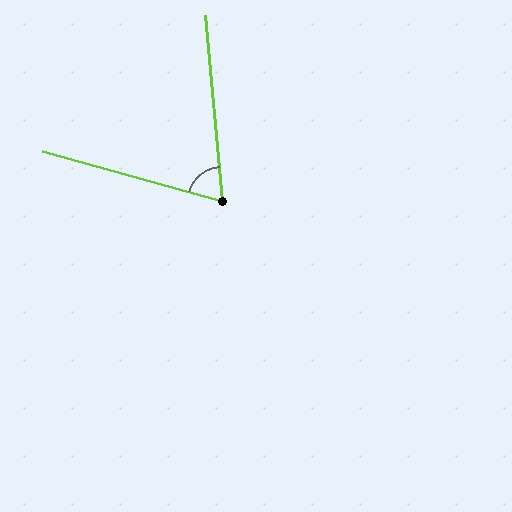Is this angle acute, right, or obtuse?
It is acute.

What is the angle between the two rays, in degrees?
Approximately 69 degrees.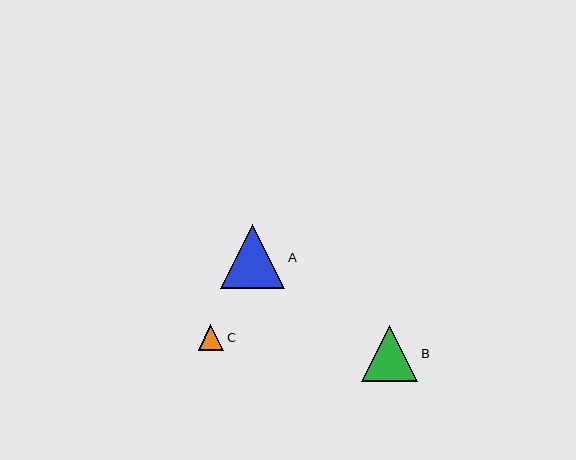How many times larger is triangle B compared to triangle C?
Triangle B is approximately 2.2 times the size of triangle C.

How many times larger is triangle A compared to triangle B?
Triangle A is approximately 1.2 times the size of triangle B.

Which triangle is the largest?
Triangle A is the largest with a size of approximately 64 pixels.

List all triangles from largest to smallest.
From largest to smallest: A, B, C.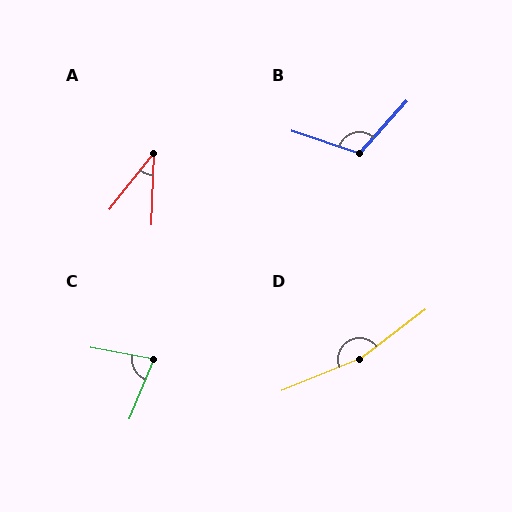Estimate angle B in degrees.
Approximately 114 degrees.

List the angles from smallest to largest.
A (36°), C (78°), B (114°), D (165°).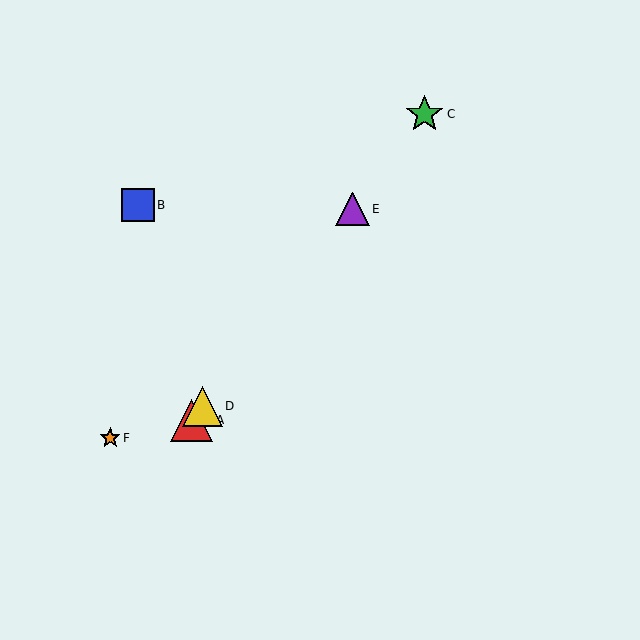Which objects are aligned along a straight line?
Objects A, C, D, E are aligned along a straight line.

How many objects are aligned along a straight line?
4 objects (A, C, D, E) are aligned along a straight line.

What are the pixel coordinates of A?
Object A is at (192, 420).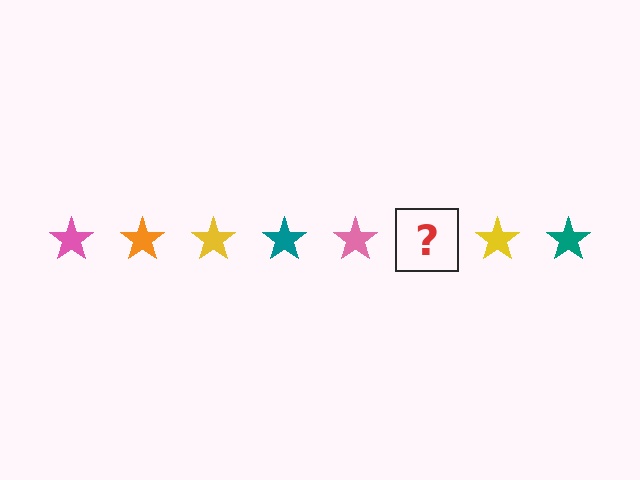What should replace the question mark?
The question mark should be replaced with an orange star.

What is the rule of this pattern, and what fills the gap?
The rule is that the pattern cycles through pink, orange, yellow, teal stars. The gap should be filled with an orange star.